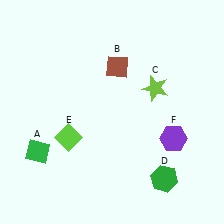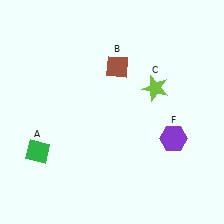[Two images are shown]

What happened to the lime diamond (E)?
The lime diamond (E) was removed in Image 2. It was in the bottom-left area of Image 1.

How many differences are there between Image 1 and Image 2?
There are 2 differences between the two images.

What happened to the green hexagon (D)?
The green hexagon (D) was removed in Image 2. It was in the bottom-right area of Image 1.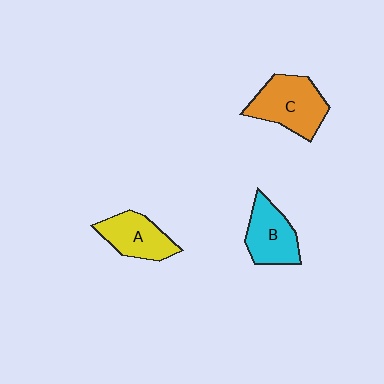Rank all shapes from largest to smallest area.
From largest to smallest: C (orange), B (cyan), A (yellow).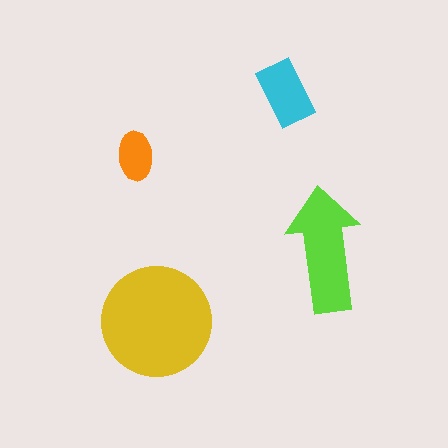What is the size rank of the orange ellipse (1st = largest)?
4th.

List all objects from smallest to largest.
The orange ellipse, the cyan rectangle, the lime arrow, the yellow circle.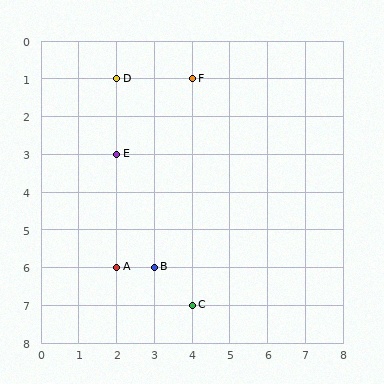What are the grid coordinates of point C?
Point C is at grid coordinates (4, 7).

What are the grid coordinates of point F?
Point F is at grid coordinates (4, 1).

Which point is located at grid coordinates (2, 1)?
Point D is at (2, 1).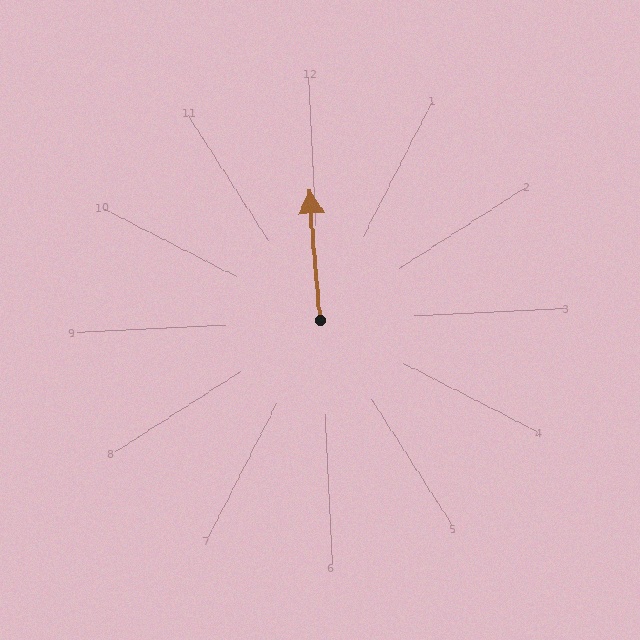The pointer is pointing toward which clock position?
Roughly 12 o'clock.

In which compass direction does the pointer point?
North.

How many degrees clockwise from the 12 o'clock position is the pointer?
Approximately 358 degrees.